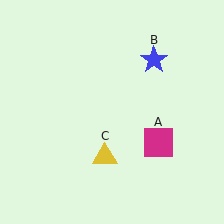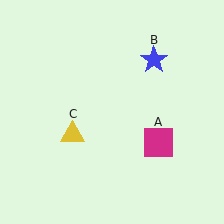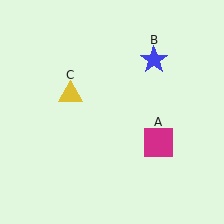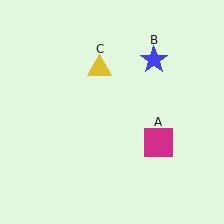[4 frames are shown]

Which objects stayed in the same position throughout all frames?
Magenta square (object A) and blue star (object B) remained stationary.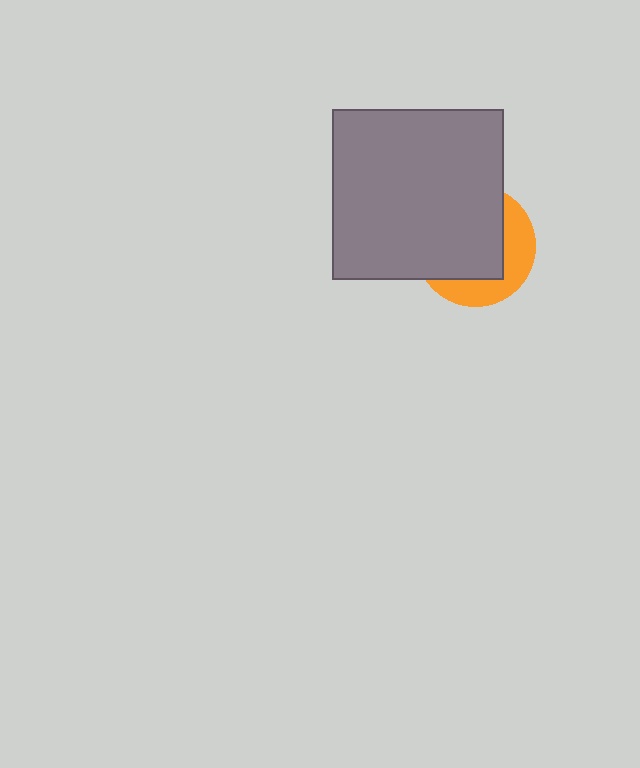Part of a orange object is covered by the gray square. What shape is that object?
It is a circle.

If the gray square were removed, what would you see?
You would see the complete orange circle.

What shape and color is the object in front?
The object in front is a gray square.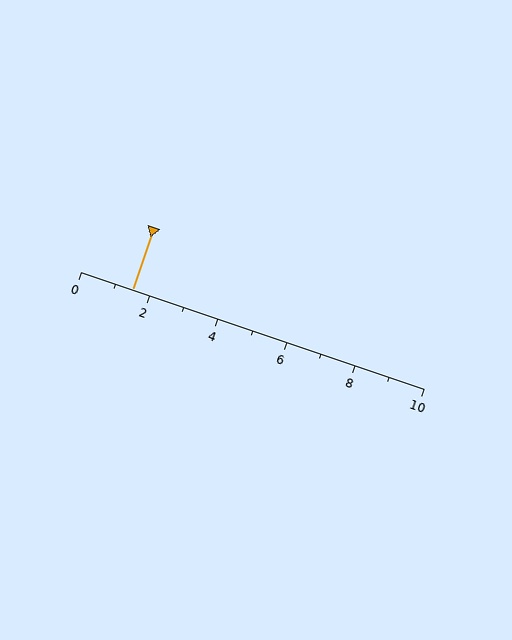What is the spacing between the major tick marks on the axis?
The major ticks are spaced 2 apart.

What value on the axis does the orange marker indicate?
The marker indicates approximately 1.5.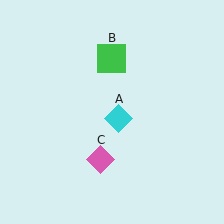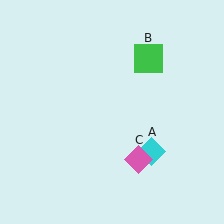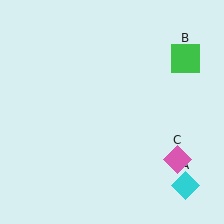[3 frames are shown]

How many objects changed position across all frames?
3 objects changed position: cyan diamond (object A), green square (object B), pink diamond (object C).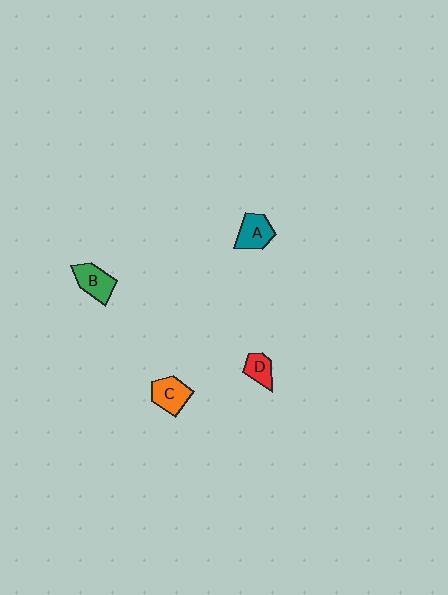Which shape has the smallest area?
Shape D (red).